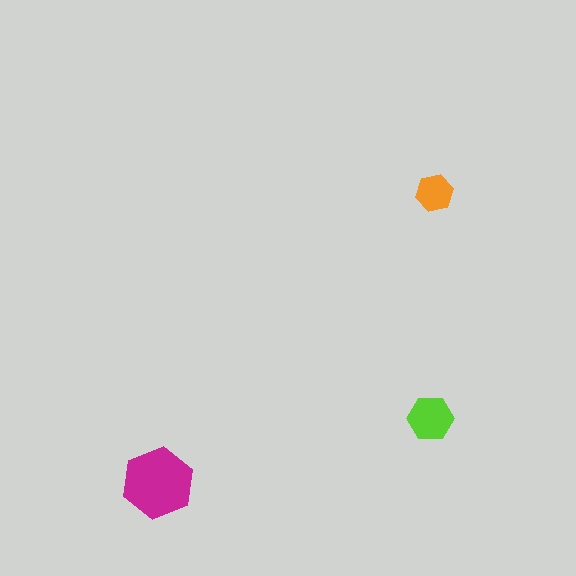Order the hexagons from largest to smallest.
the magenta one, the lime one, the orange one.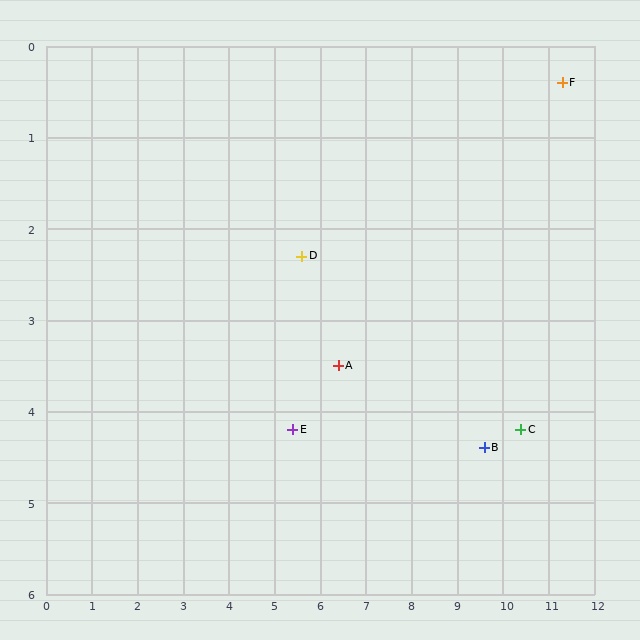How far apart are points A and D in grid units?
Points A and D are about 1.4 grid units apart.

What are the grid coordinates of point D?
Point D is at approximately (5.6, 2.3).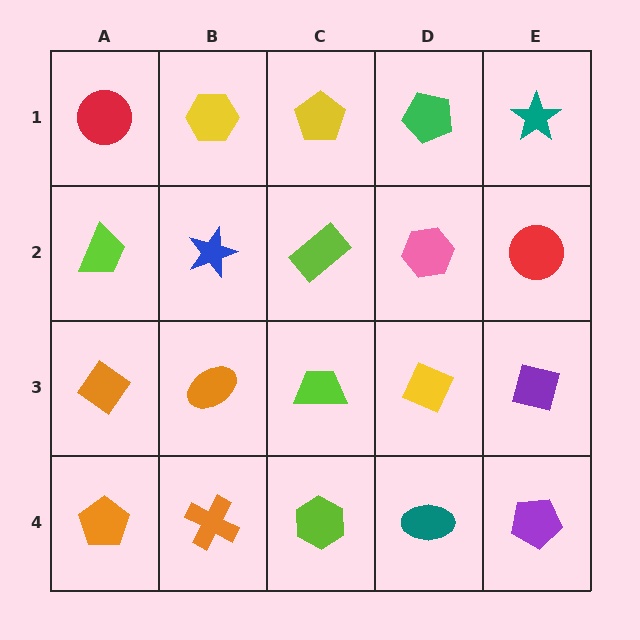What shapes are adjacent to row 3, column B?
A blue star (row 2, column B), an orange cross (row 4, column B), an orange diamond (row 3, column A), a lime trapezoid (row 3, column C).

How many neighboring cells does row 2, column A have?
3.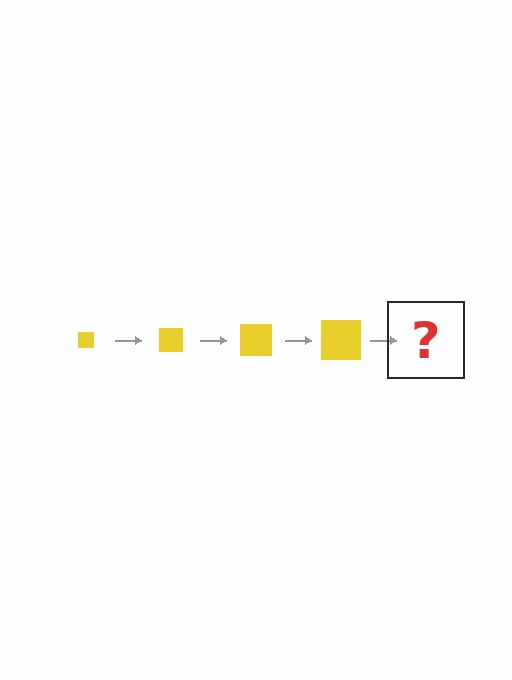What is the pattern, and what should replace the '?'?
The pattern is that the square gets progressively larger each step. The '?' should be a yellow square, larger than the previous one.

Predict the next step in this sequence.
The next step is a yellow square, larger than the previous one.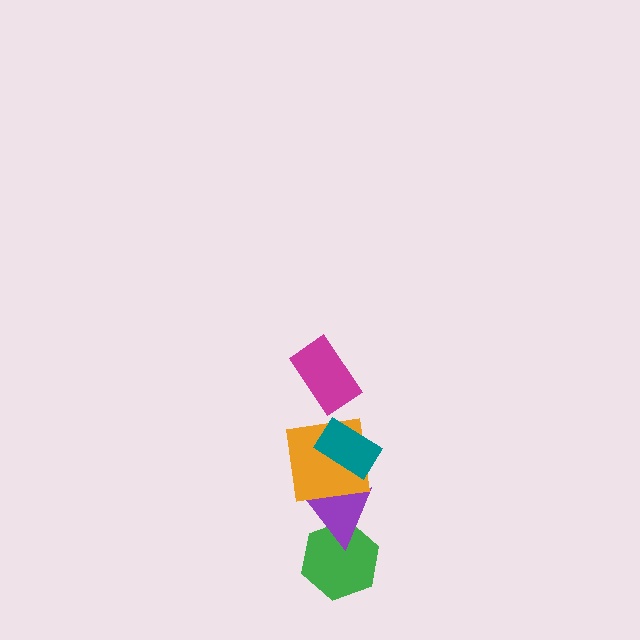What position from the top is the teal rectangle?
The teal rectangle is 2nd from the top.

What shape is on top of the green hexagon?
The purple triangle is on top of the green hexagon.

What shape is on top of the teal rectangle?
The magenta rectangle is on top of the teal rectangle.